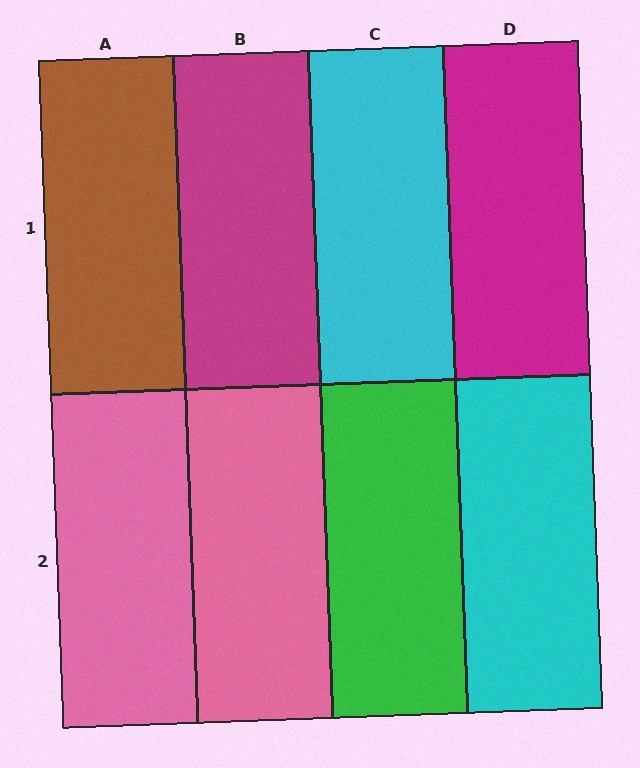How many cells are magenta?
2 cells are magenta.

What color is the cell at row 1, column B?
Magenta.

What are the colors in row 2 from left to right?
Pink, pink, green, cyan.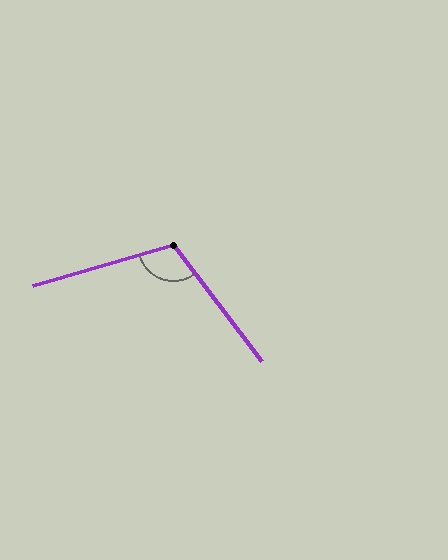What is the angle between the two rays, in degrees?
Approximately 111 degrees.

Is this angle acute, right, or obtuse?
It is obtuse.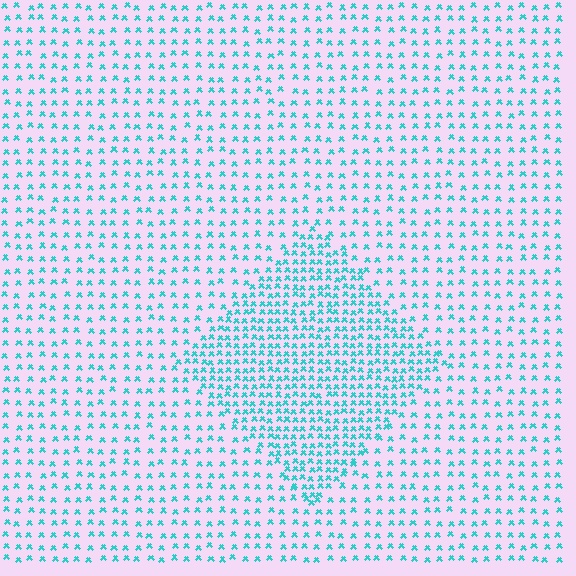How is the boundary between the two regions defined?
The boundary is defined by a change in element density (approximately 2.1x ratio). All elements are the same color, size, and shape.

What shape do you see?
I see a diamond.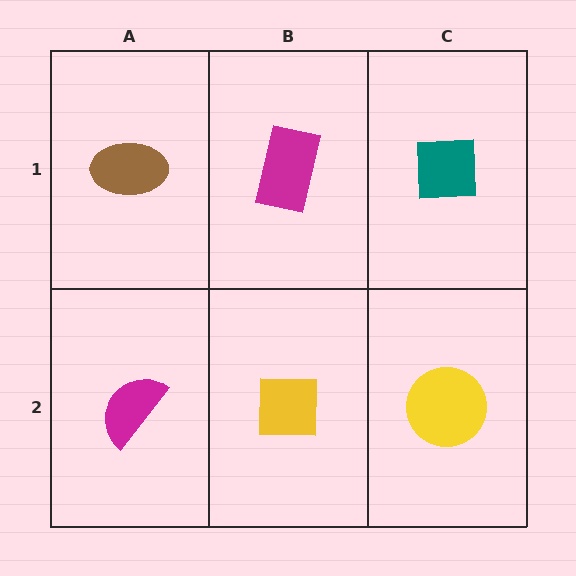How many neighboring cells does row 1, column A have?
2.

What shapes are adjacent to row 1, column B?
A yellow square (row 2, column B), a brown ellipse (row 1, column A), a teal square (row 1, column C).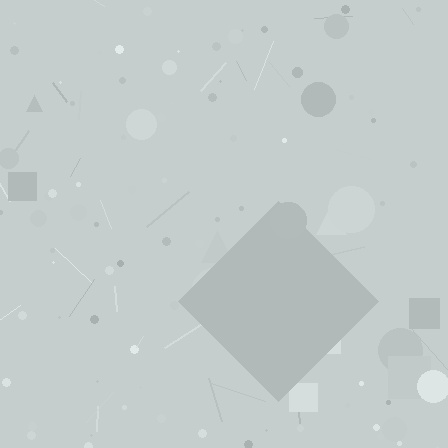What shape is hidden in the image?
A diamond is hidden in the image.